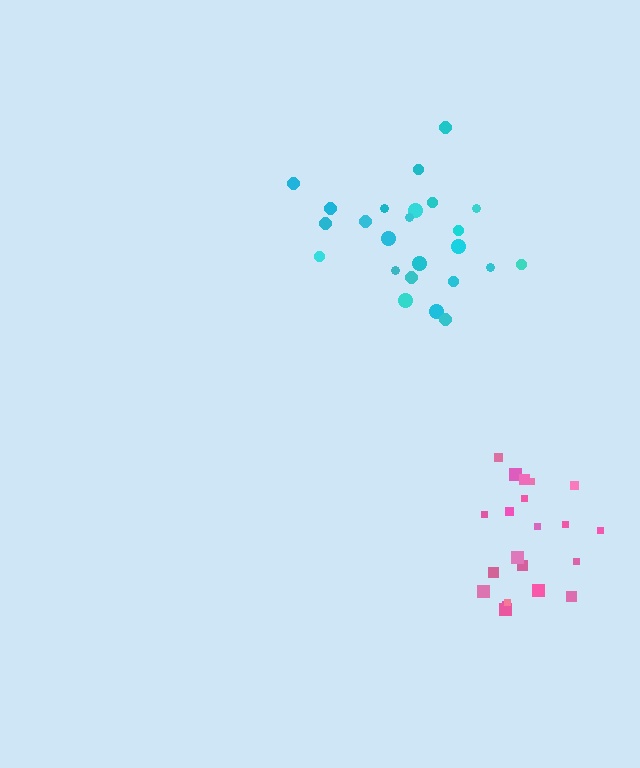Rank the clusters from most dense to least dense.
pink, cyan.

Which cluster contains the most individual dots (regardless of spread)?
Cyan (24).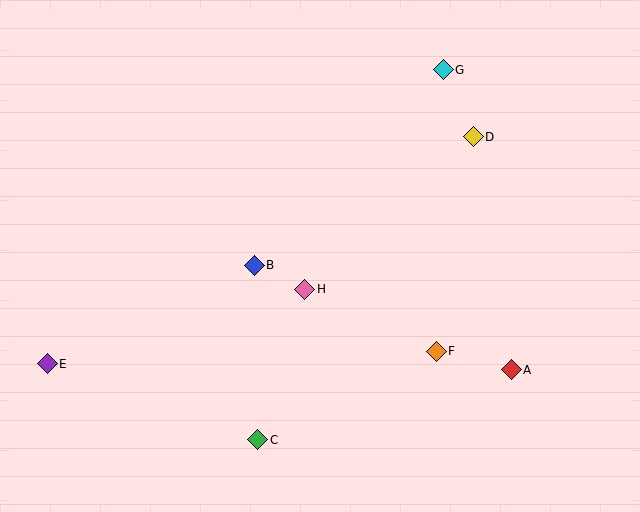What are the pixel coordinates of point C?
Point C is at (258, 440).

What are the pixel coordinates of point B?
Point B is at (254, 265).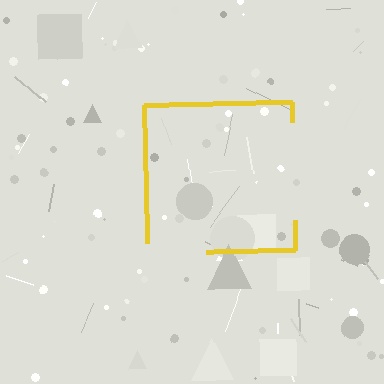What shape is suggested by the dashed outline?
The dashed outline suggests a square.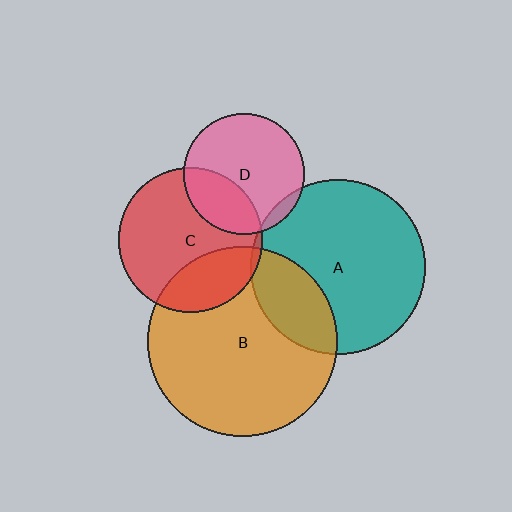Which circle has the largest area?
Circle B (orange).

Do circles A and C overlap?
Yes.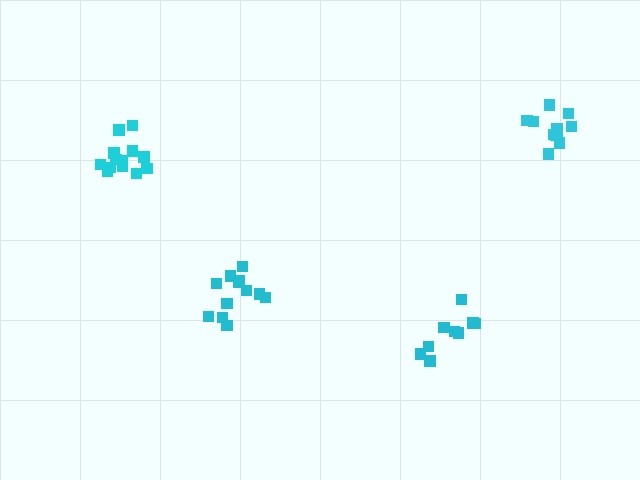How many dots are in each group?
Group 1: 11 dots, Group 2: 12 dots, Group 3: 9 dots, Group 4: 13 dots (45 total).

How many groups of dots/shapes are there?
There are 4 groups.